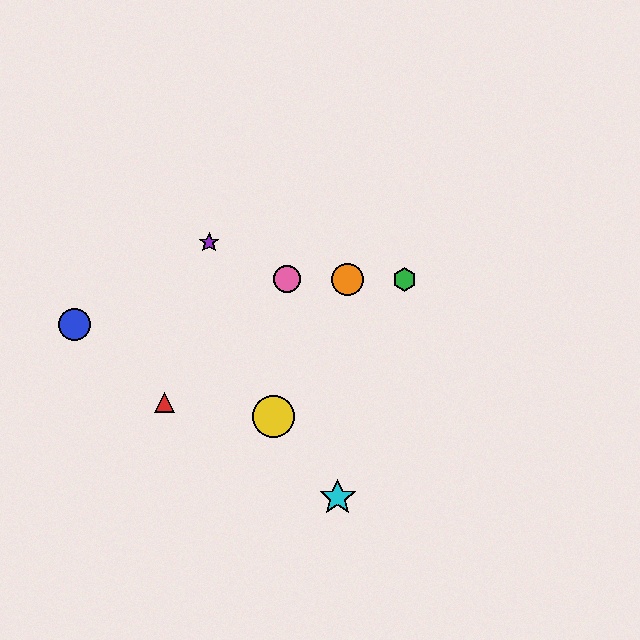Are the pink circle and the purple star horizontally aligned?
No, the pink circle is at y≈279 and the purple star is at y≈242.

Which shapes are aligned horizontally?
The green hexagon, the orange circle, the pink circle are aligned horizontally.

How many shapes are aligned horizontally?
3 shapes (the green hexagon, the orange circle, the pink circle) are aligned horizontally.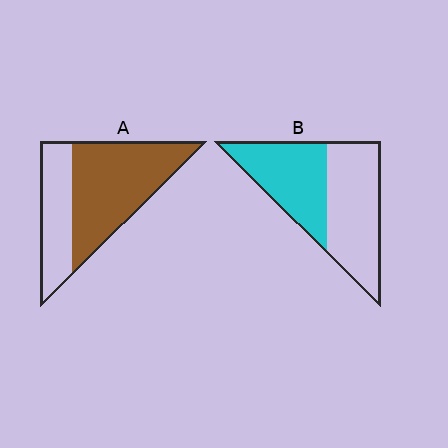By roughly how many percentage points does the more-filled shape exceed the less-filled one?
By roughly 20 percentage points (A over B).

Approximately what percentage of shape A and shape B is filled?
A is approximately 65% and B is approximately 45%.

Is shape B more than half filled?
No.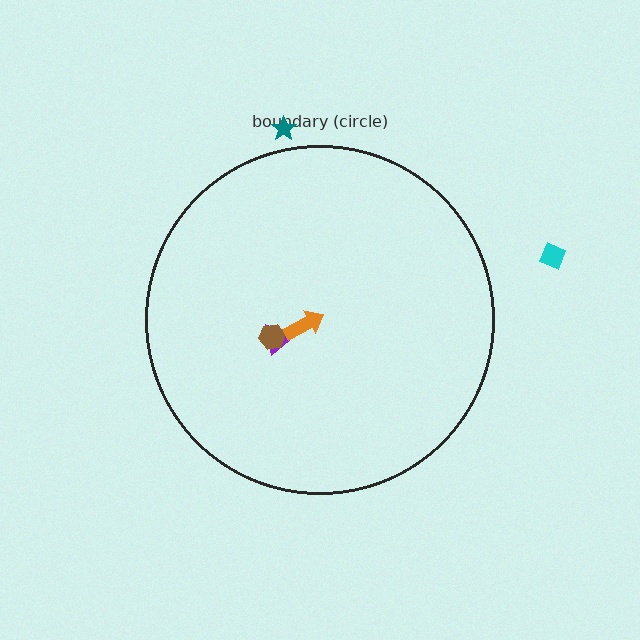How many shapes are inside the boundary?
3 inside, 2 outside.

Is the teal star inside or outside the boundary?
Outside.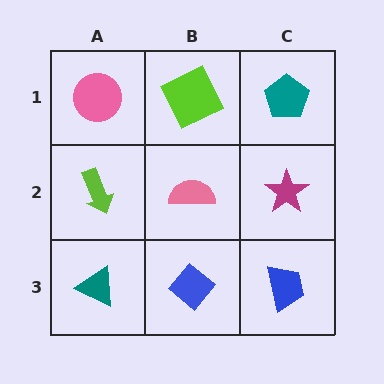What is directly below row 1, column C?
A magenta star.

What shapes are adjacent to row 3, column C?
A magenta star (row 2, column C), a blue diamond (row 3, column B).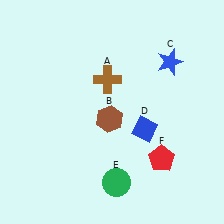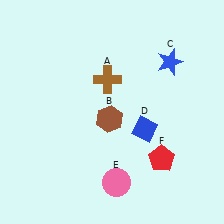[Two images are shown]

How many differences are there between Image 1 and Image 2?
There is 1 difference between the two images.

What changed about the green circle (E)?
In Image 1, E is green. In Image 2, it changed to pink.